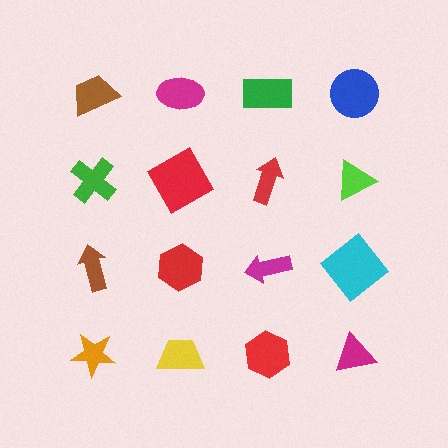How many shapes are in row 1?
4 shapes.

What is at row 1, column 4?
A blue circle.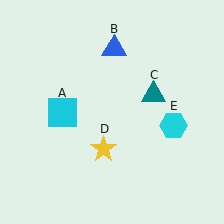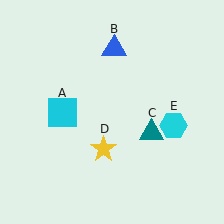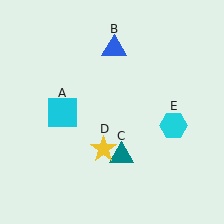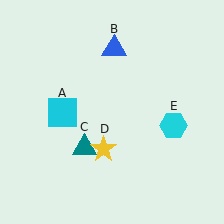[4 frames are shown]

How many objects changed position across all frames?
1 object changed position: teal triangle (object C).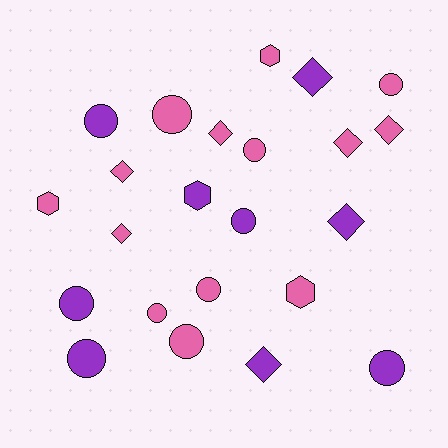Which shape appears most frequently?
Circle, with 11 objects.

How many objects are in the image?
There are 23 objects.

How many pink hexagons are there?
There are 3 pink hexagons.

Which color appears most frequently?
Pink, with 14 objects.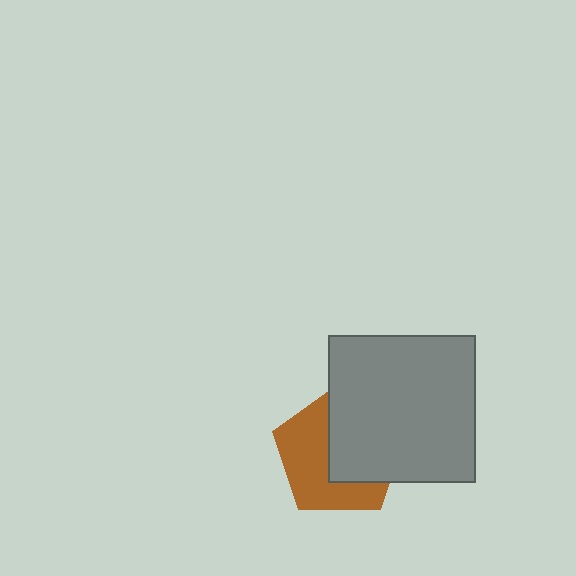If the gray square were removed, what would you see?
You would see the complete brown pentagon.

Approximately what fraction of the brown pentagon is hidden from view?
Roughly 50% of the brown pentagon is hidden behind the gray square.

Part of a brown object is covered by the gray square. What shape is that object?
It is a pentagon.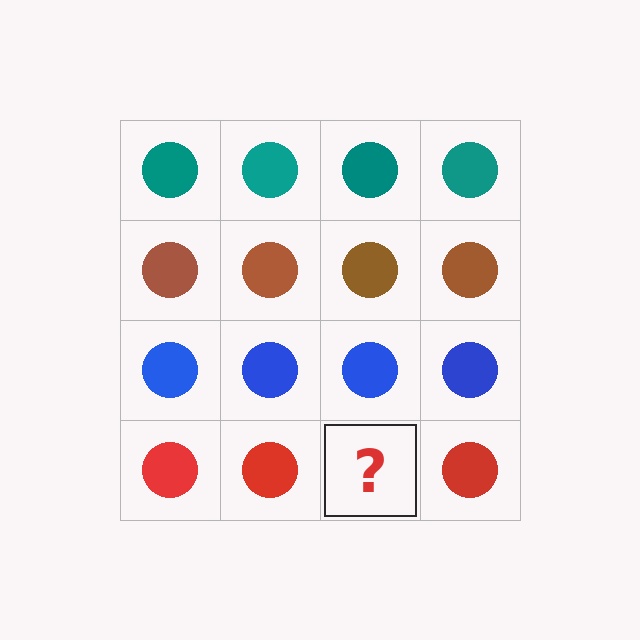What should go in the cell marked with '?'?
The missing cell should contain a red circle.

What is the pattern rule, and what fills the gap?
The rule is that each row has a consistent color. The gap should be filled with a red circle.